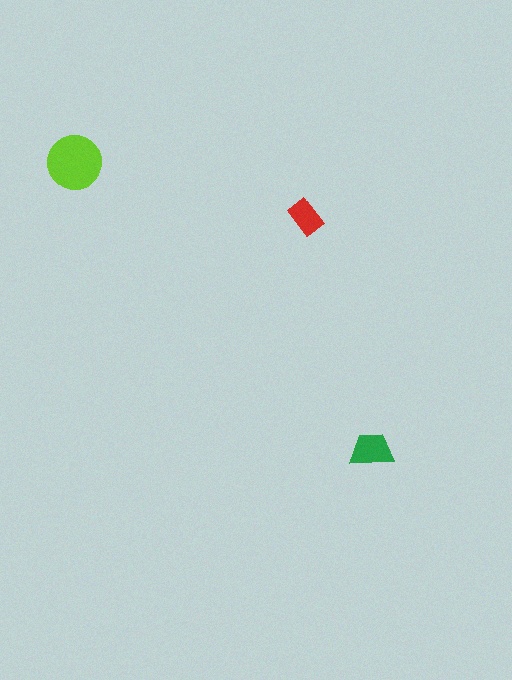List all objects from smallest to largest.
The red rectangle, the green trapezoid, the lime circle.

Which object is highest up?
The lime circle is topmost.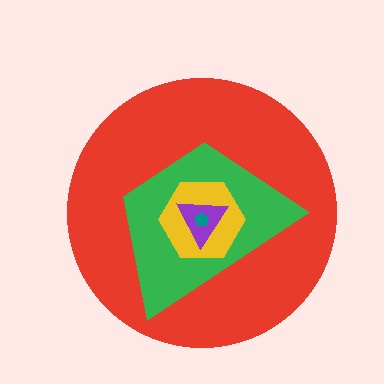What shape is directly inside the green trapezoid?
The yellow hexagon.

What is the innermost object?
The teal pentagon.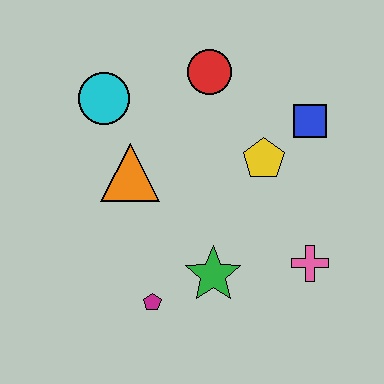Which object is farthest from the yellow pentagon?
The magenta pentagon is farthest from the yellow pentagon.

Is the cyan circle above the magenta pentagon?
Yes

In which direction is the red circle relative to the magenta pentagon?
The red circle is above the magenta pentagon.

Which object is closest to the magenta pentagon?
The green star is closest to the magenta pentagon.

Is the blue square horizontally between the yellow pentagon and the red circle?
No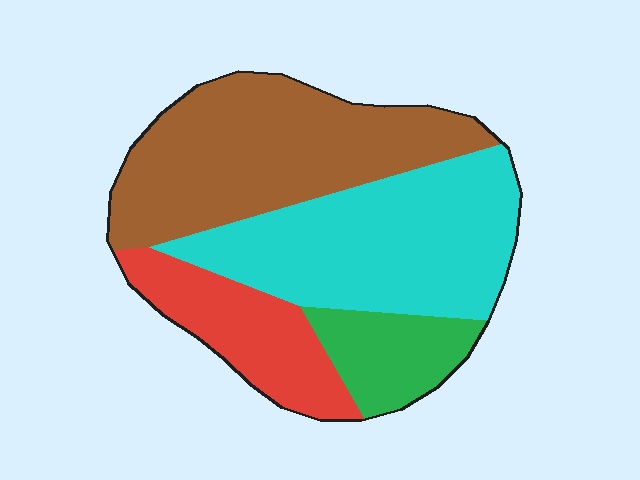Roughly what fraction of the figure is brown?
Brown takes up between a third and a half of the figure.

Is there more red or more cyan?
Cyan.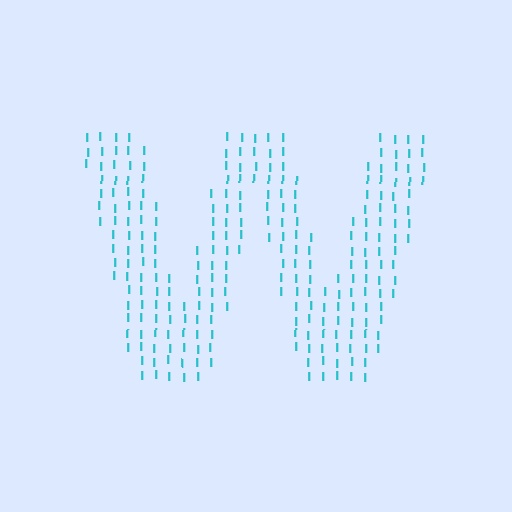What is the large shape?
The large shape is the letter W.